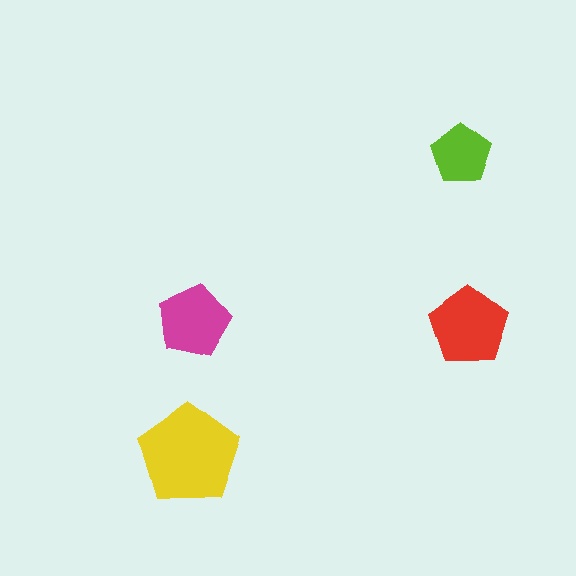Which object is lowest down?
The yellow pentagon is bottommost.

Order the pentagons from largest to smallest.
the yellow one, the red one, the magenta one, the lime one.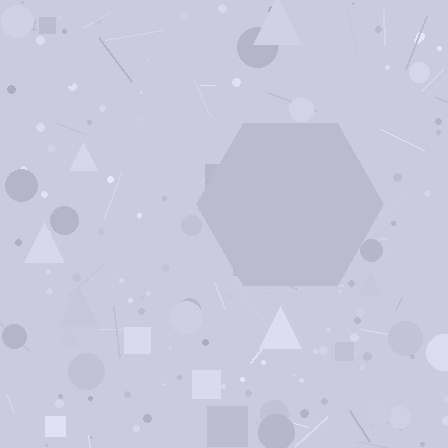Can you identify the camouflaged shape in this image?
The camouflaged shape is a hexagon.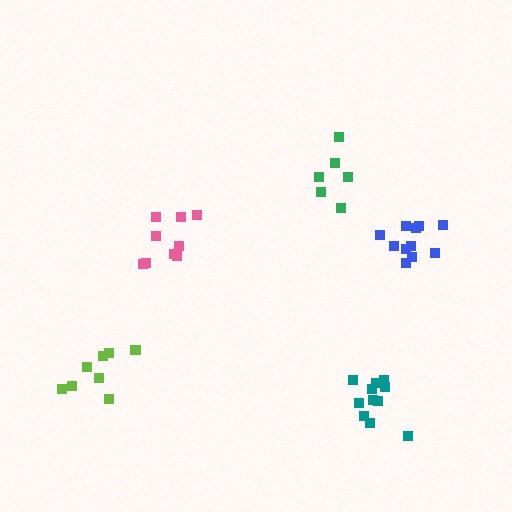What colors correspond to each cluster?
The clusters are colored: blue, green, pink, teal, lime.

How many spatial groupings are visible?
There are 5 spatial groupings.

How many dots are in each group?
Group 1: 11 dots, Group 2: 6 dots, Group 3: 9 dots, Group 4: 11 dots, Group 5: 8 dots (45 total).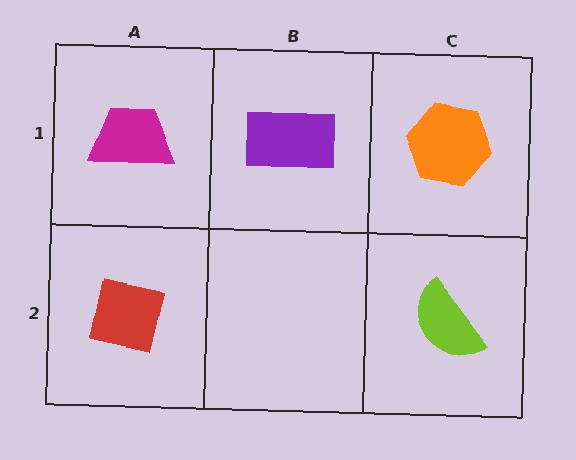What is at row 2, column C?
A lime semicircle.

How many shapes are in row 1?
3 shapes.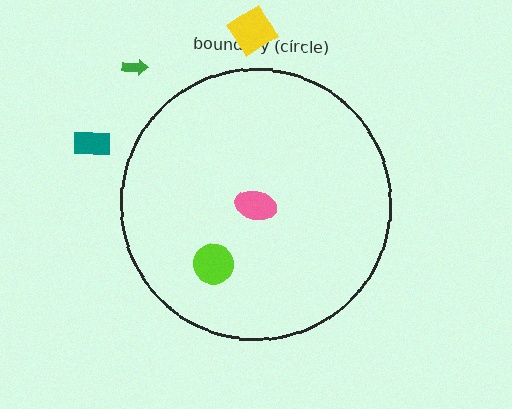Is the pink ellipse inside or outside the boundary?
Inside.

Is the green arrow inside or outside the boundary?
Outside.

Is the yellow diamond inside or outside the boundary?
Outside.